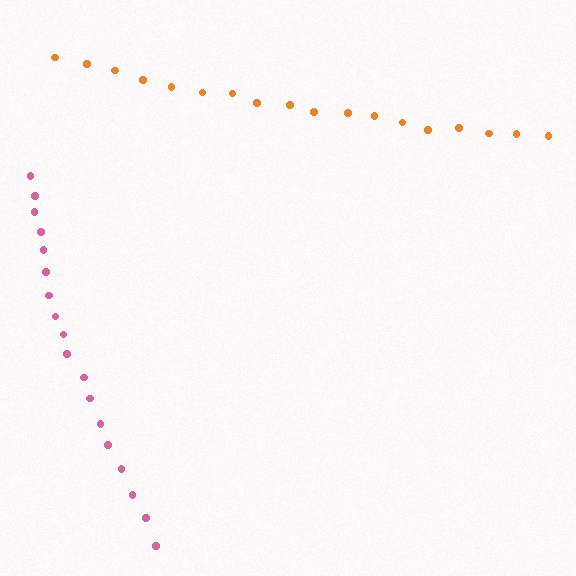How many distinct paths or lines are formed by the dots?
There are 2 distinct paths.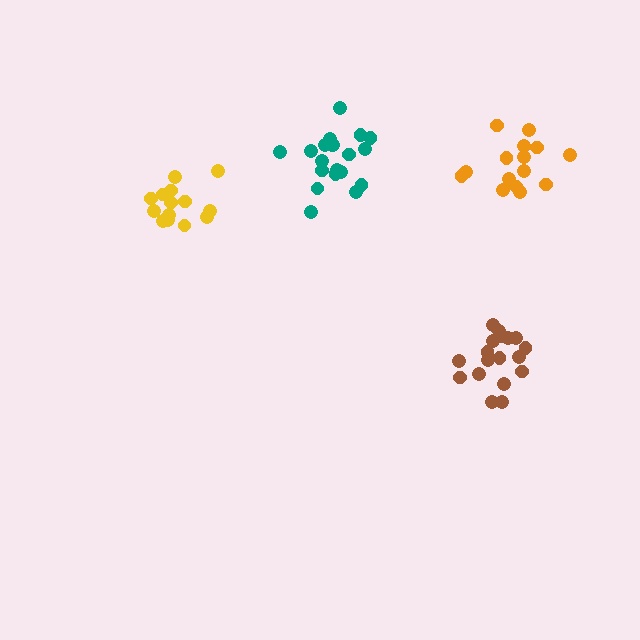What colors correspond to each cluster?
The clusters are colored: brown, orange, yellow, teal.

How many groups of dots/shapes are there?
There are 4 groups.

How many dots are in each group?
Group 1: 18 dots, Group 2: 15 dots, Group 3: 14 dots, Group 4: 20 dots (67 total).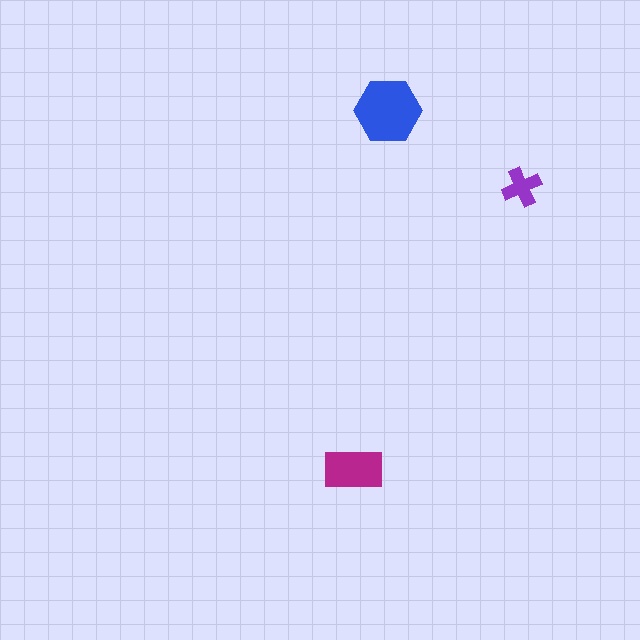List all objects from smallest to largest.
The purple cross, the magenta rectangle, the blue hexagon.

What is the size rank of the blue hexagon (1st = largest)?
1st.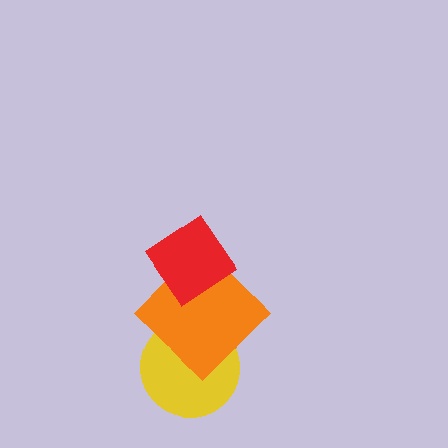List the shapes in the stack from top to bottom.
From top to bottom: the red diamond, the orange diamond, the yellow circle.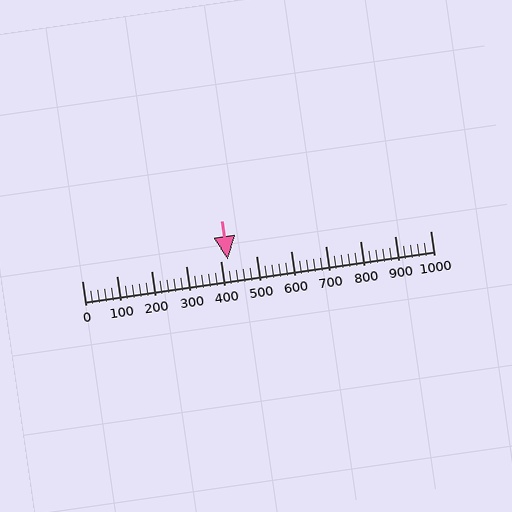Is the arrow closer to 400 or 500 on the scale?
The arrow is closer to 400.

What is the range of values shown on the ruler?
The ruler shows values from 0 to 1000.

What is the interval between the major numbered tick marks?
The major tick marks are spaced 100 units apart.